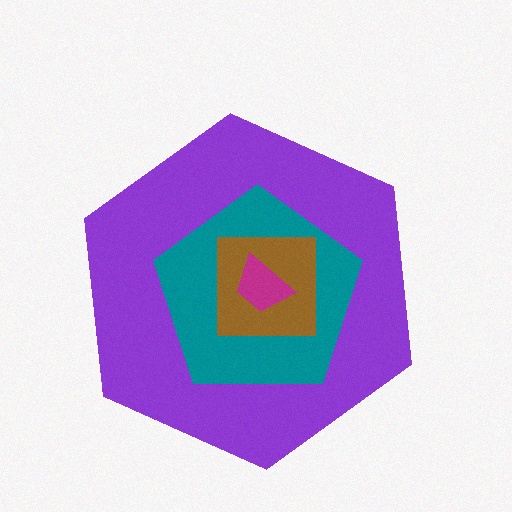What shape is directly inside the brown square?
The magenta trapezoid.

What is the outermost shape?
The purple hexagon.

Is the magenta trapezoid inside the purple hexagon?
Yes.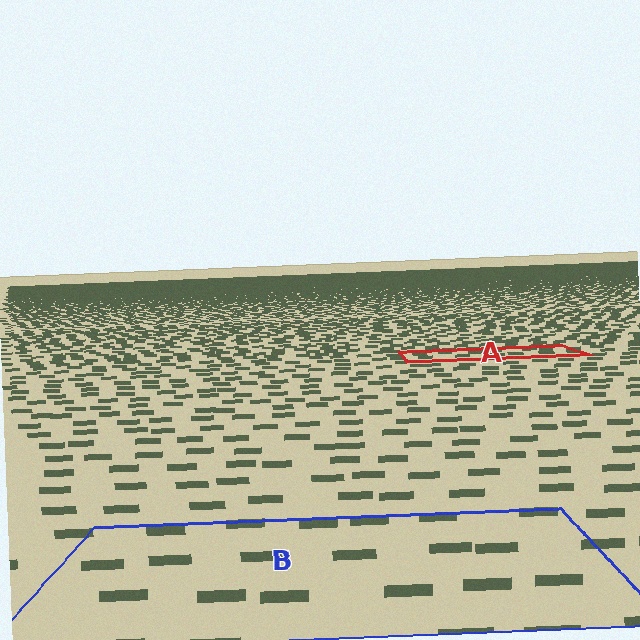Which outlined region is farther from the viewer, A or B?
Region A is farther from the viewer — the texture elements inside it appear smaller and more densely packed.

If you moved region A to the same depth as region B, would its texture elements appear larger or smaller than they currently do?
They would appear larger. At a closer depth, the same texture elements are projected at a bigger on-screen size.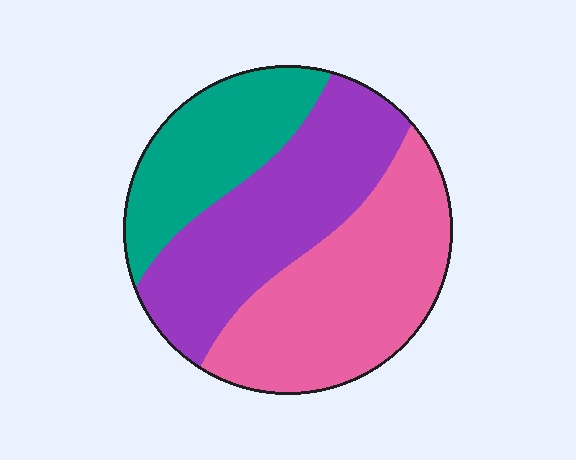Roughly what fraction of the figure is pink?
Pink covers around 40% of the figure.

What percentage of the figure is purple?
Purple covers 36% of the figure.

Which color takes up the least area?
Teal, at roughly 25%.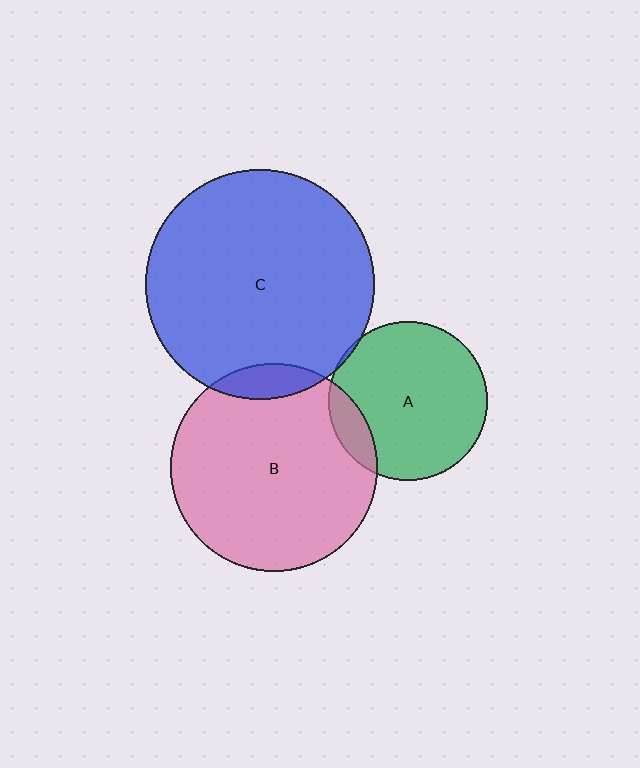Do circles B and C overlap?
Yes.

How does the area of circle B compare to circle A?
Approximately 1.7 times.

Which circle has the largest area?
Circle C (blue).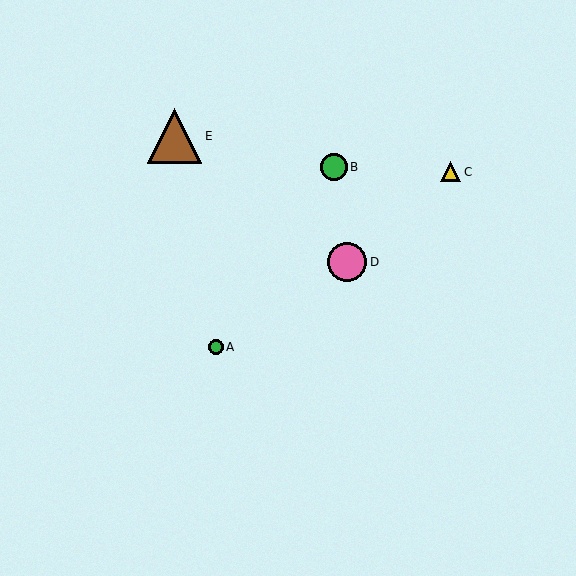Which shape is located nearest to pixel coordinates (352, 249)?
The pink circle (labeled D) at (347, 262) is nearest to that location.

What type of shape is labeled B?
Shape B is a green circle.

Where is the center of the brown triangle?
The center of the brown triangle is at (175, 136).